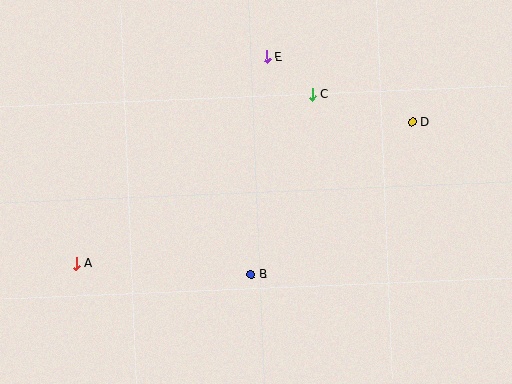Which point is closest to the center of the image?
Point B at (251, 275) is closest to the center.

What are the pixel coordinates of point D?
Point D is at (413, 122).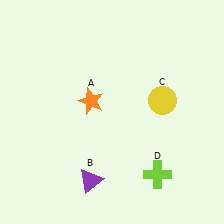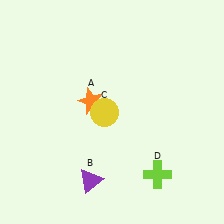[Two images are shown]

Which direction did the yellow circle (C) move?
The yellow circle (C) moved left.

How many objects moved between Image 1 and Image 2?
1 object moved between the two images.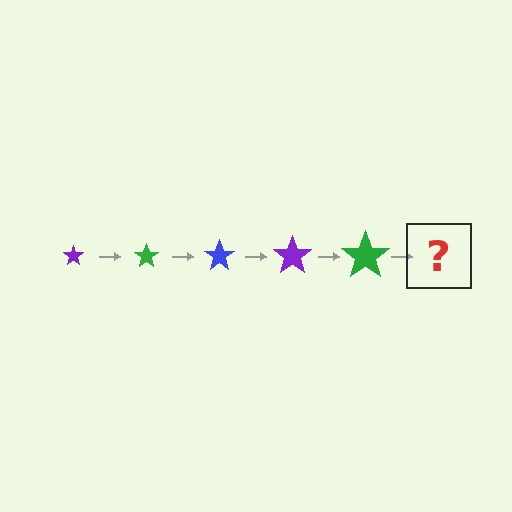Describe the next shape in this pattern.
It should be a blue star, larger than the previous one.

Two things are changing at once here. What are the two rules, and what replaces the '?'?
The two rules are that the star grows larger each step and the color cycles through purple, green, and blue. The '?' should be a blue star, larger than the previous one.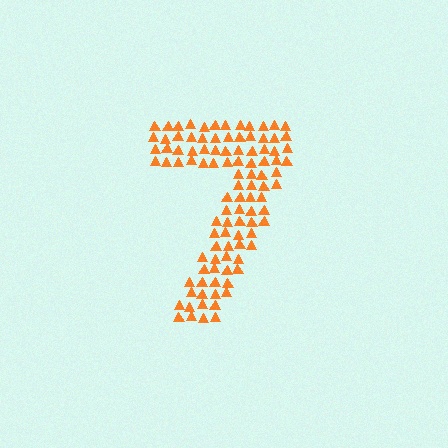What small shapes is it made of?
It is made of small triangles.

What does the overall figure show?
The overall figure shows the digit 7.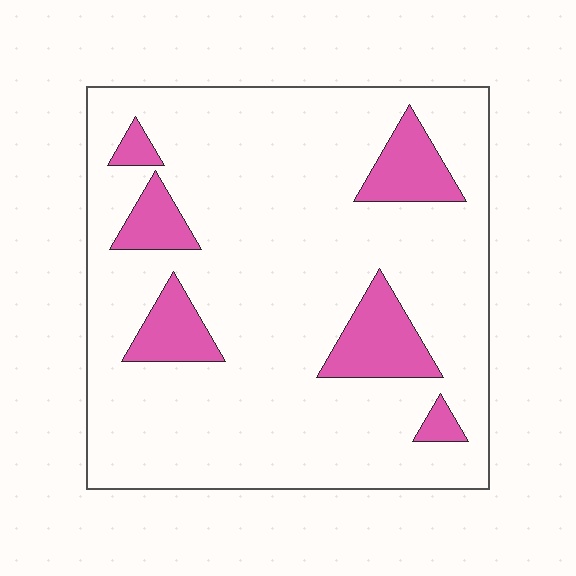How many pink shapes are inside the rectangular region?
6.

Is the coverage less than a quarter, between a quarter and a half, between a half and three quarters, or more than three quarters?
Less than a quarter.